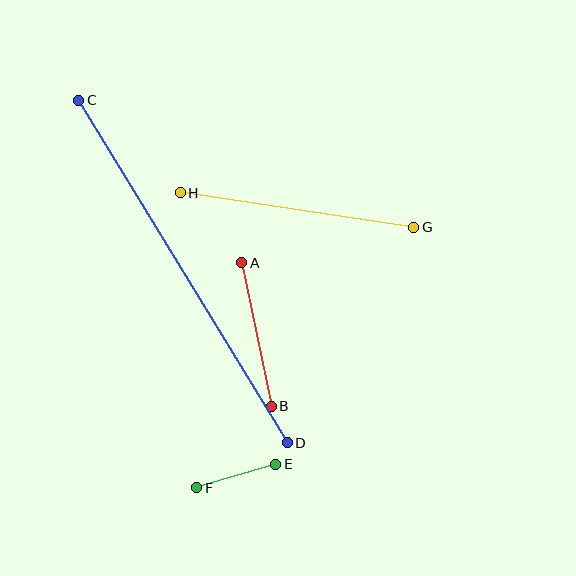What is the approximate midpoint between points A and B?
The midpoint is at approximately (257, 334) pixels.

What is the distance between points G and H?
The distance is approximately 236 pixels.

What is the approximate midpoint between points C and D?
The midpoint is at approximately (183, 271) pixels.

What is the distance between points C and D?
The distance is approximately 401 pixels.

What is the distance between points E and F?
The distance is approximately 82 pixels.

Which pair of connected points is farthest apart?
Points C and D are farthest apart.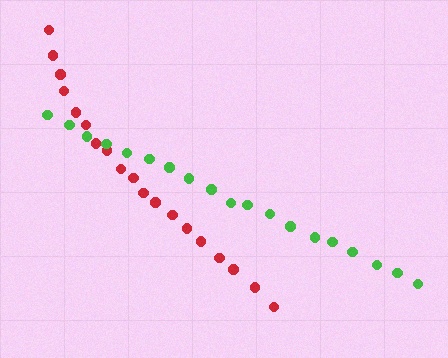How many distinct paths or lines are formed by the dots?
There are 2 distinct paths.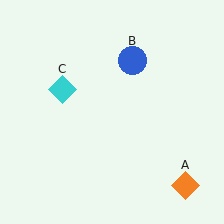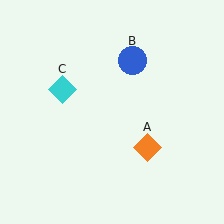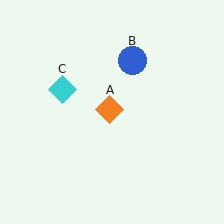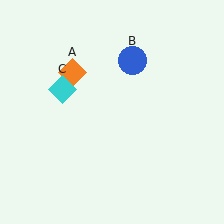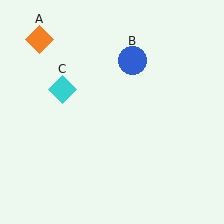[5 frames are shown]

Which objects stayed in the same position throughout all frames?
Blue circle (object B) and cyan diamond (object C) remained stationary.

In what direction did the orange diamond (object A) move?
The orange diamond (object A) moved up and to the left.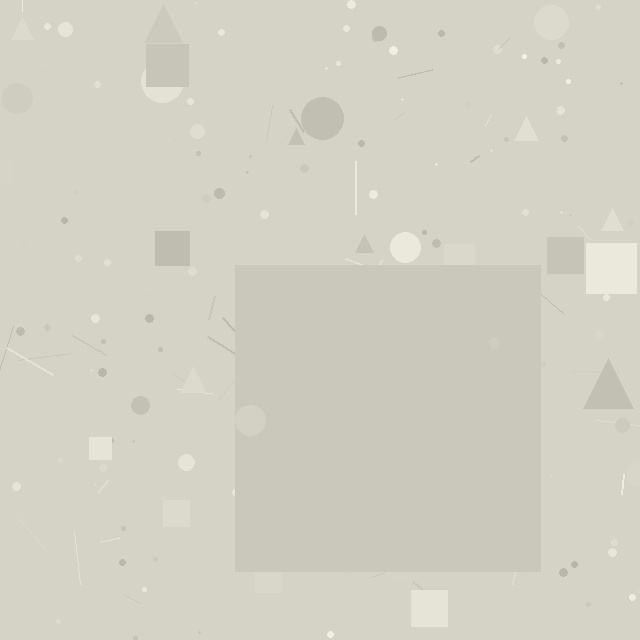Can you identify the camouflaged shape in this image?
The camouflaged shape is a square.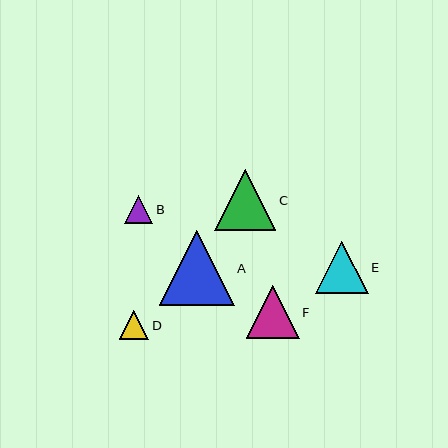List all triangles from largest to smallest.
From largest to smallest: A, C, F, E, D, B.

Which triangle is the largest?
Triangle A is the largest with a size of approximately 75 pixels.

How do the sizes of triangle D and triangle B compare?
Triangle D and triangle B are approximately the same size.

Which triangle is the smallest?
Triangle B is the smallest with a size of approximately 28 pixels.